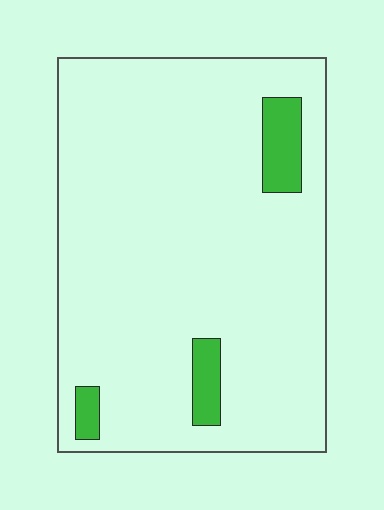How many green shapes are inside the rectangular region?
3.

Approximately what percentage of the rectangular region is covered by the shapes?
Approximately 5%.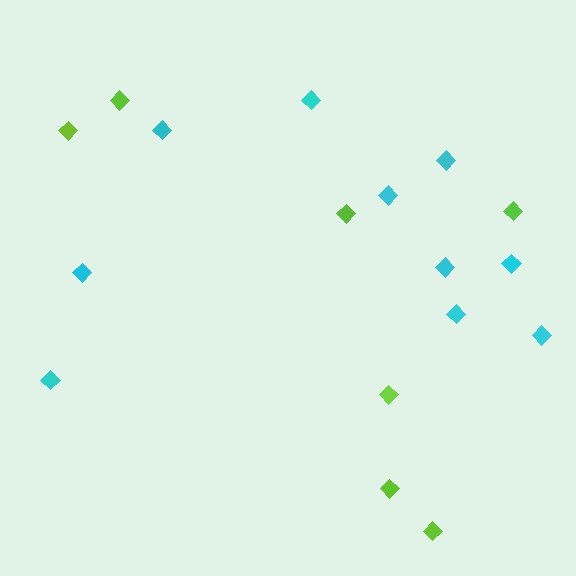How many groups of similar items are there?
There are 2 groups: one group of cyan diamonds (10) and one group of lime diamonds (7).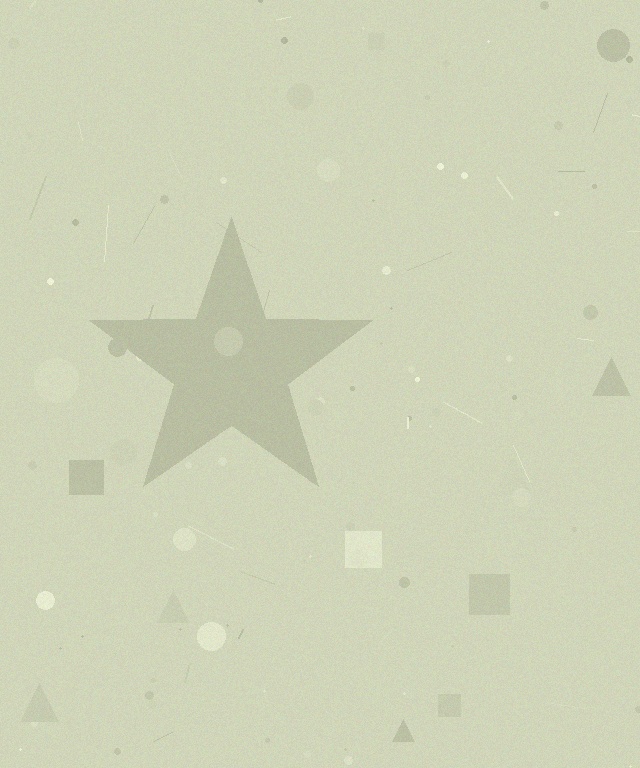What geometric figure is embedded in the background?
A star is embedded in the background.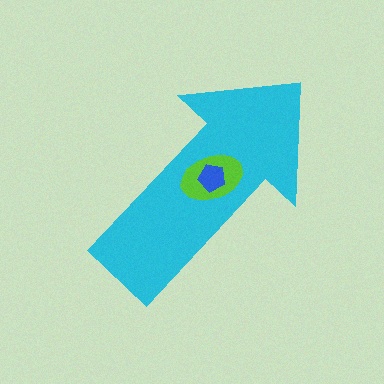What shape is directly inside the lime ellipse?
The blue pentagon.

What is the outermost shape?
The cyan arrow.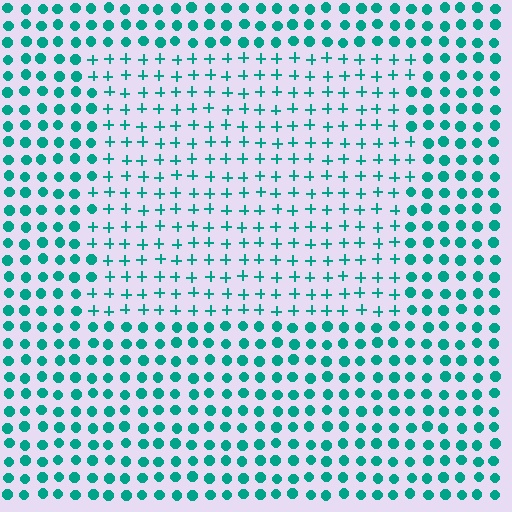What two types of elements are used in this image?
The image uses plus signs inside the rectangle region and circles outside it.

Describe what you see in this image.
The image is filled with small teal elements arranged in a uniform grid. A rectangle-shaped region contains plus signs, while the surrounding area contains circles. The boundary is defined purely by the change in element shape.